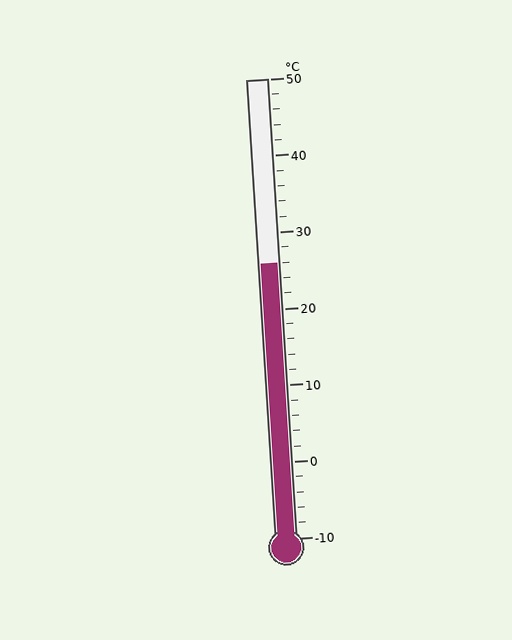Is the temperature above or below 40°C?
The temperature is below 40°C.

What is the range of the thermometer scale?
The thermometer scale ranges from -10°C to 50°C.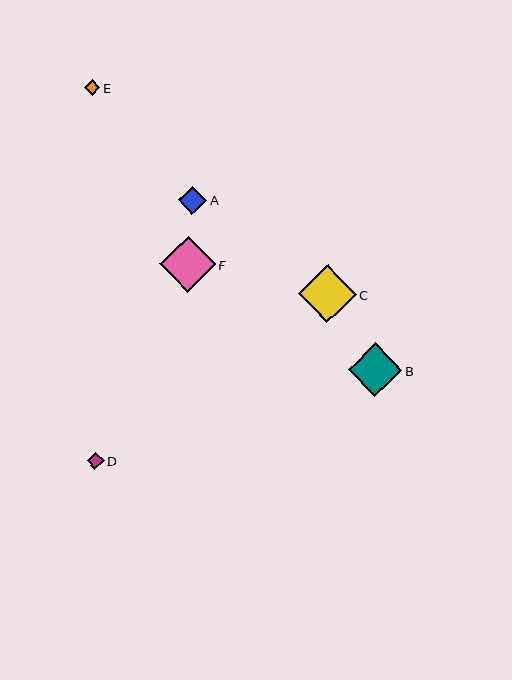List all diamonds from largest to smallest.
From largest to smallest: C, F, B, A, D, E.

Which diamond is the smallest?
Diamond E is the smallest with a size of approximately 15 pixels.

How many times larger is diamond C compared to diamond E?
Diamond C is approximately 3.8 times the size of diamond E.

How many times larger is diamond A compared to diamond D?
Diamond A is approximately 1.6 times the size of diamond D.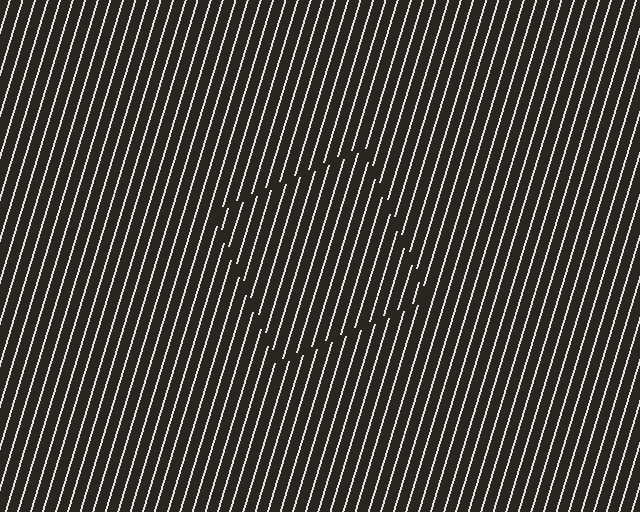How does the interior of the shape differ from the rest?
The interior of the shape contains the same grating, shifted by half a period — the contour is defined by the phase discontinuity where line-ends from the inner and outer gratings abut.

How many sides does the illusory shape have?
4 sides — the line-ends trace a square.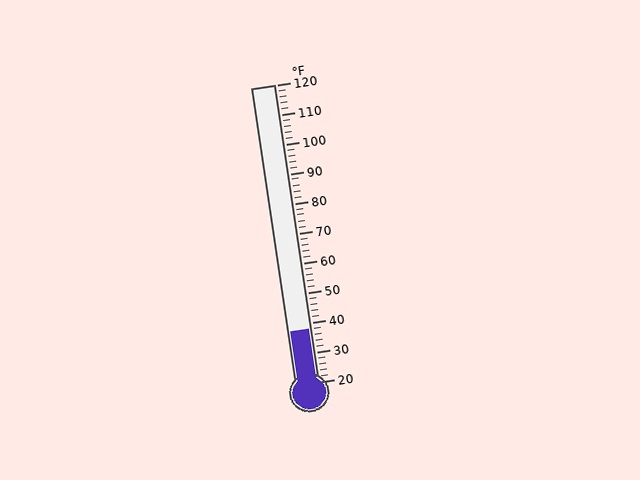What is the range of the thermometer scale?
The thermometer scale ranges from 20°F to 120°F.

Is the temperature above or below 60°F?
The temperature is below 60°F.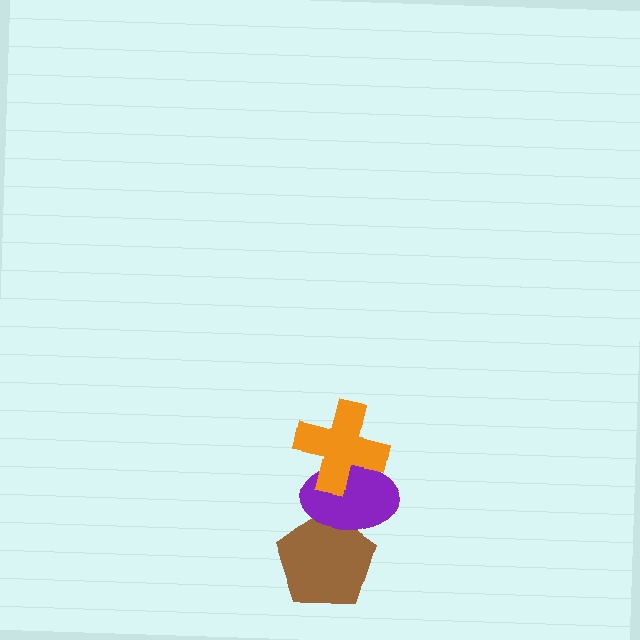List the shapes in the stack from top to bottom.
From top to bottom: the orange cross, the purple ellipse, the brown pentagon.